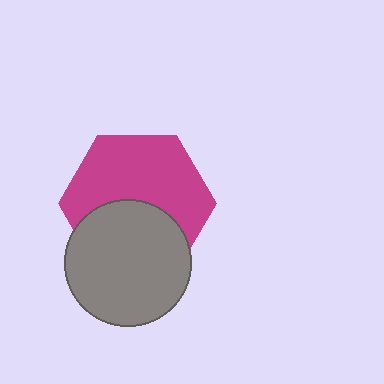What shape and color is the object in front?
The object in front is a gray circle.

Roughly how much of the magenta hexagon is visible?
About half of it is visible (roughly 60%).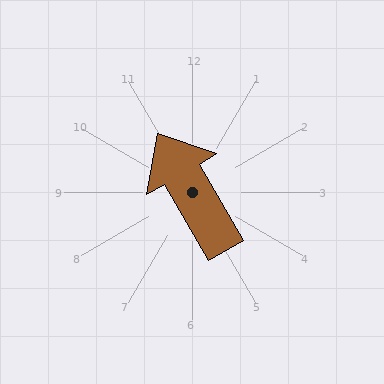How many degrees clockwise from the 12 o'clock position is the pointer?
Approximately 330 degrees.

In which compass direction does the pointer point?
Northwest.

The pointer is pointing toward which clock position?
Roughly 11 o'clock.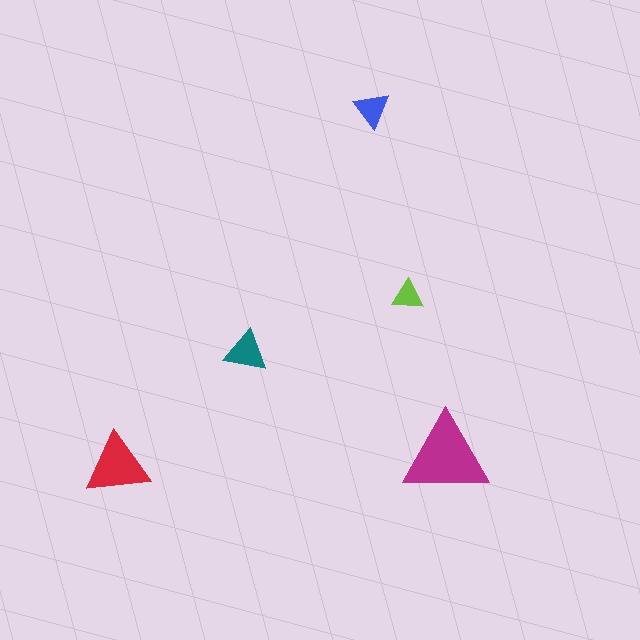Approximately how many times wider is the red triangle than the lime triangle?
About 2 times wider.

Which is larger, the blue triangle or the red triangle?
The red one.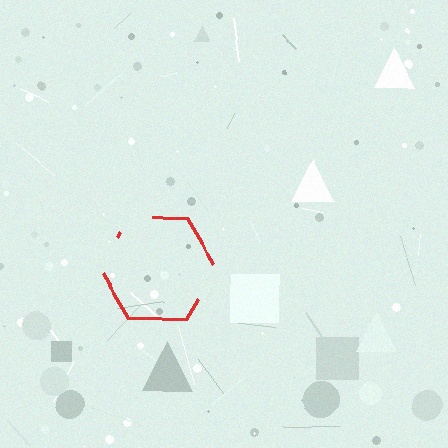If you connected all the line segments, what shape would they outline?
They would outline a hexagon.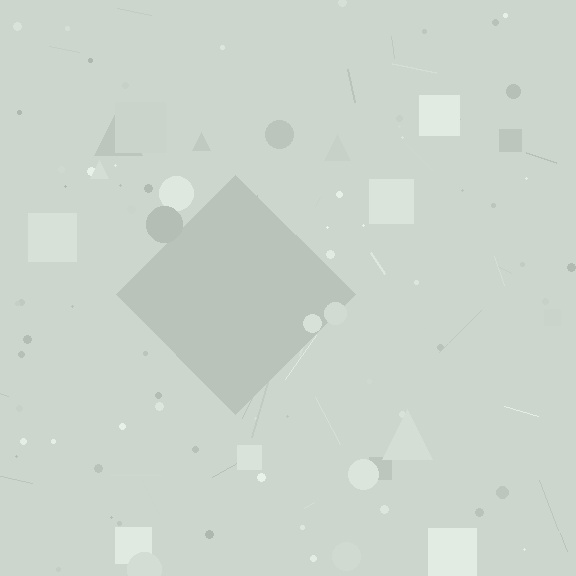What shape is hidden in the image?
A diamond is hidden in the image.